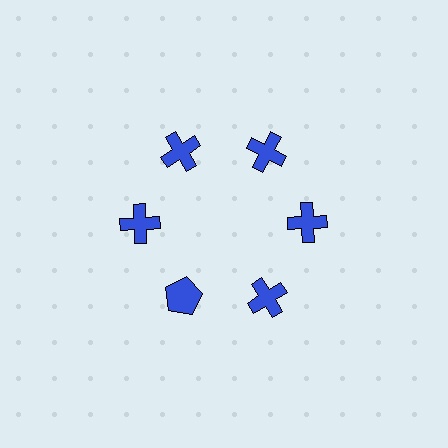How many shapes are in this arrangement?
There are 6 shapes arranged in a ring pattern.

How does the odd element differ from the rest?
It has a different shape: pentagon instead of cross.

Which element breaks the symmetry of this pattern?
The blue pentagon at roughly the 7 o'clock position breaks the symmetry. All other shapes are blue crosses.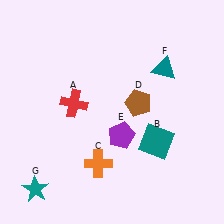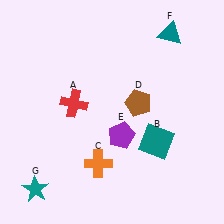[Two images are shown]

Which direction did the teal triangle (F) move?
The teal triangle (F) moved up.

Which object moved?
The teal triangle (F) moved up.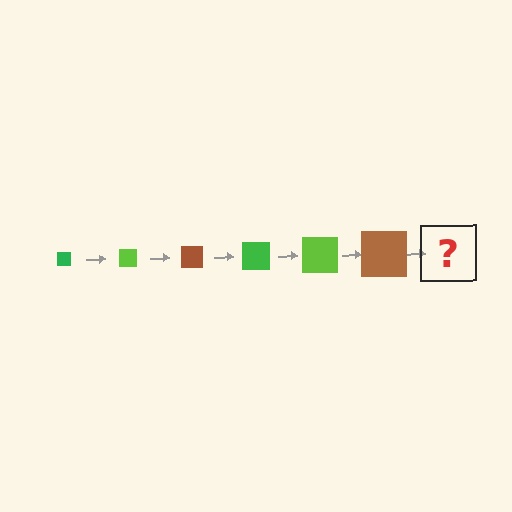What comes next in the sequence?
The next element should be a green square, larger than the previous one.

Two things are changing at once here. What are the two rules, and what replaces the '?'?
The two rules are that the square grows larger each step and the color cycles through green, lime, and brown. The '?' should be a green square, larger than the previous one.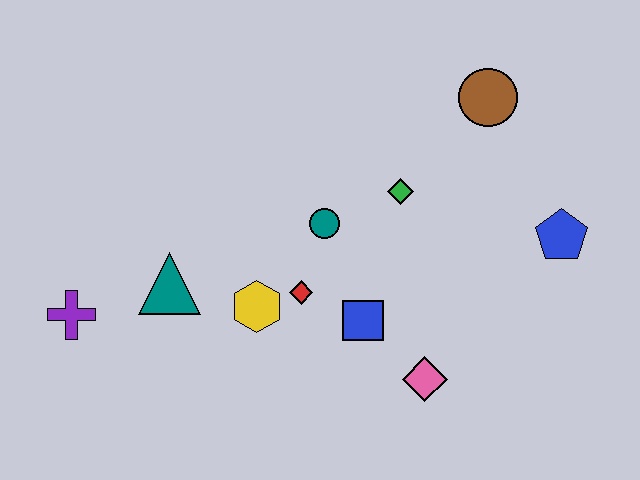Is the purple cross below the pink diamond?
No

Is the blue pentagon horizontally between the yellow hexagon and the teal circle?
No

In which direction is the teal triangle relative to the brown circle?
The teal triangle is to the left of the brown circle.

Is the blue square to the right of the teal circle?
Yes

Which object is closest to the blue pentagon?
The brown circle is closest to the blue pentagon.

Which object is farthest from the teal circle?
The purple cross is farthest from the teal circle.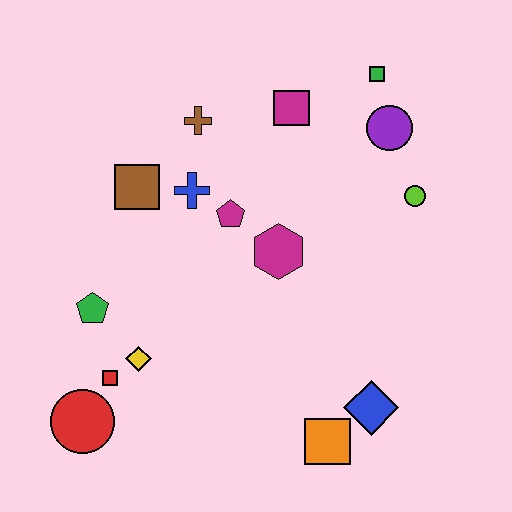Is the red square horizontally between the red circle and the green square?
Yes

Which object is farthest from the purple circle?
The red circle is farthest from the purple circle.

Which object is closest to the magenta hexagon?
The magenta pentagon is closest to the magenta hexagon.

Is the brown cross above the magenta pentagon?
Yes